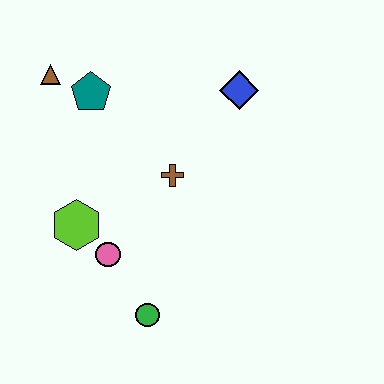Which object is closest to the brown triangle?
The teal pentagon is closest to the brown triangle.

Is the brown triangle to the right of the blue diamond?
No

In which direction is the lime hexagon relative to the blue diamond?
The lime hexagon is to the left of the blue diamond.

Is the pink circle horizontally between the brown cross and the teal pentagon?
Yes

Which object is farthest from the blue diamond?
The green circle is farthest from the blue diamond.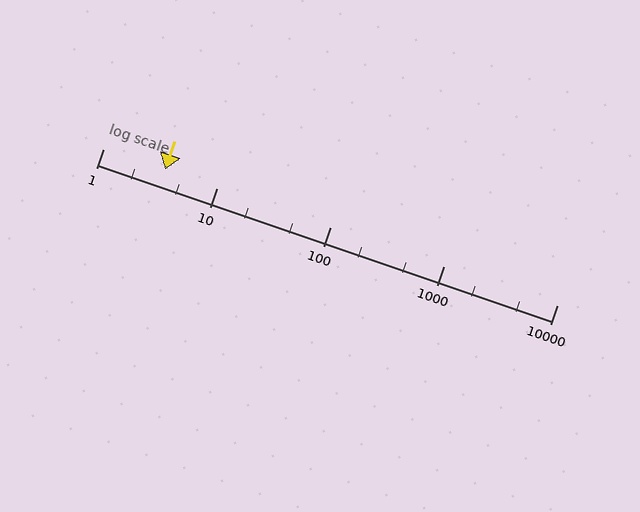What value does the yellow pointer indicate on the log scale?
The pointer indicates approximately 3.5.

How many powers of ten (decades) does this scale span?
The scale spans 4 decades, from 1 to 10000.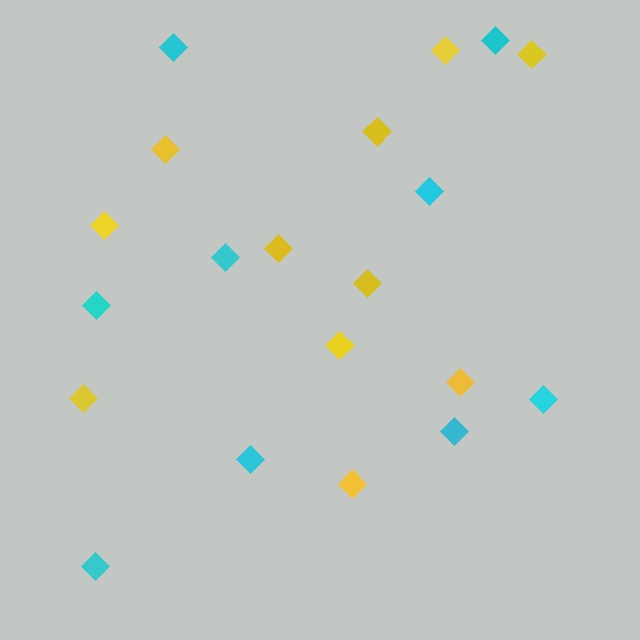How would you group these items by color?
There are 2 groups: one group of yellow diamonds (11) and one group of cyan diamonds (9).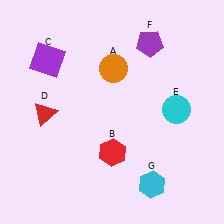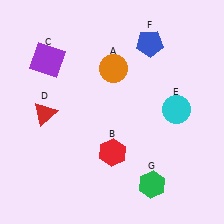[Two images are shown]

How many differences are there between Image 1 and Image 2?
There are 2 differences between the two images.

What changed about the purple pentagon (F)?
In Image 1, F is purple. In Image 2, it changed to blue.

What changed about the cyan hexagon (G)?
In Image 1, G is cyan. In Image 2, it changed to green.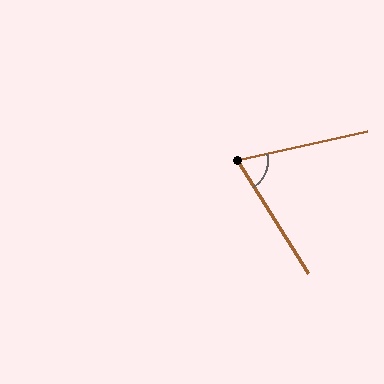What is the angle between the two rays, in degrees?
Approximately 71 degrees.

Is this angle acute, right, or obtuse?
It is acute.